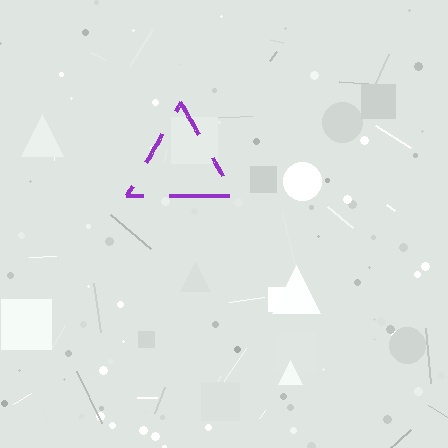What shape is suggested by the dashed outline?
The dashed outline suggests a triangle.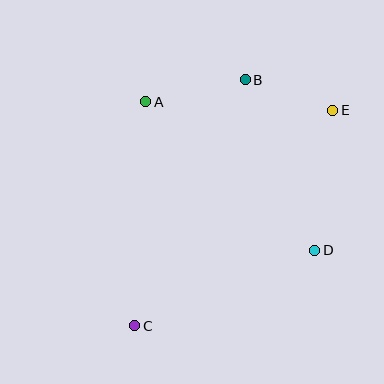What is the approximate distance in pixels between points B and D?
The distance between B and D is approximately 184 pixels.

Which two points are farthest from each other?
Points C and E are farthest from each other.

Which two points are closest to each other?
Points B and E are closest to each other.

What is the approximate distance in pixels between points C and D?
The distance between C and D is approximately 195 pixels.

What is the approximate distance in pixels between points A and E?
The distance between A and E is approximately 187 pixels.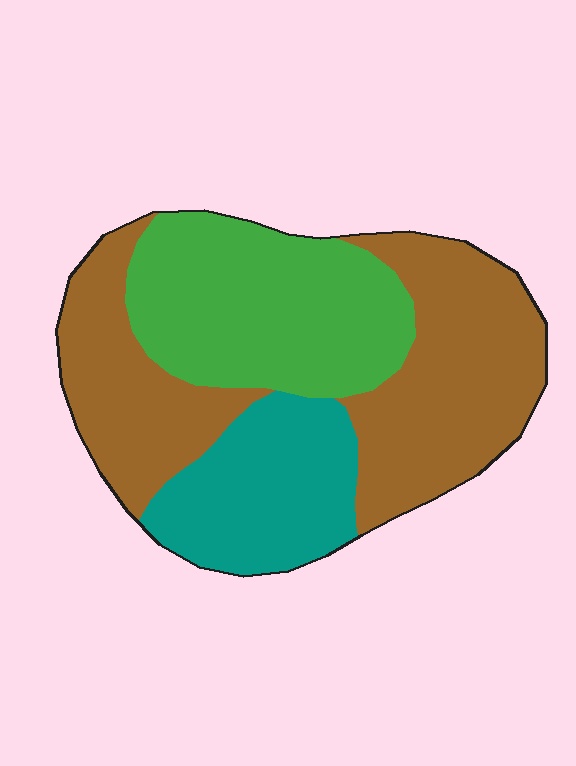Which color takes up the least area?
Teal, at roughly 20%.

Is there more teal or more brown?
Brown.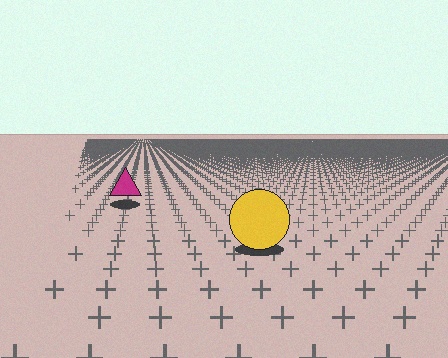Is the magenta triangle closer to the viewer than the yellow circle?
No. The yellow circle is closer — you can tell from the texture gradient: the ground texture is coarser near it.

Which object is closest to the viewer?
The yellow circle is closest. The texture marks near it are larger and more spread out.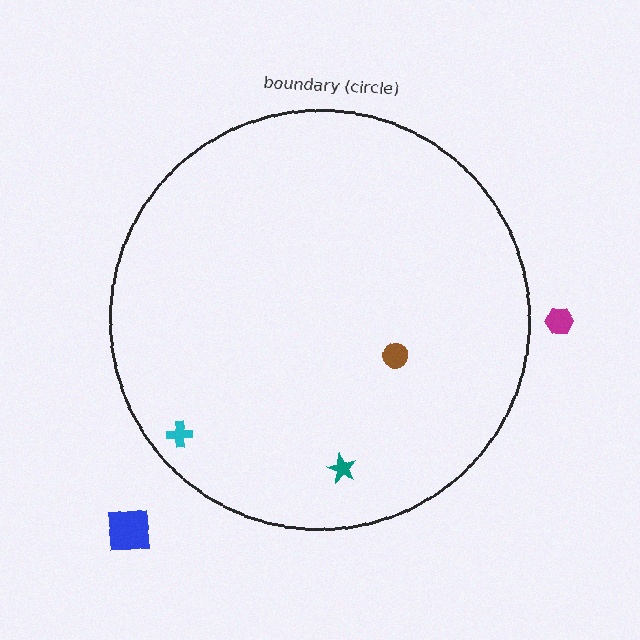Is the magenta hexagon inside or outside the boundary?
Outside.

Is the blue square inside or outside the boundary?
Outside.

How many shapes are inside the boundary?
3 inside, 2 outside.